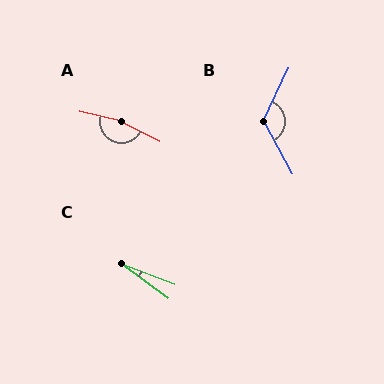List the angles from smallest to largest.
C (16°), B (126°), A (167°).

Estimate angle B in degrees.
Approximately 126 degrees.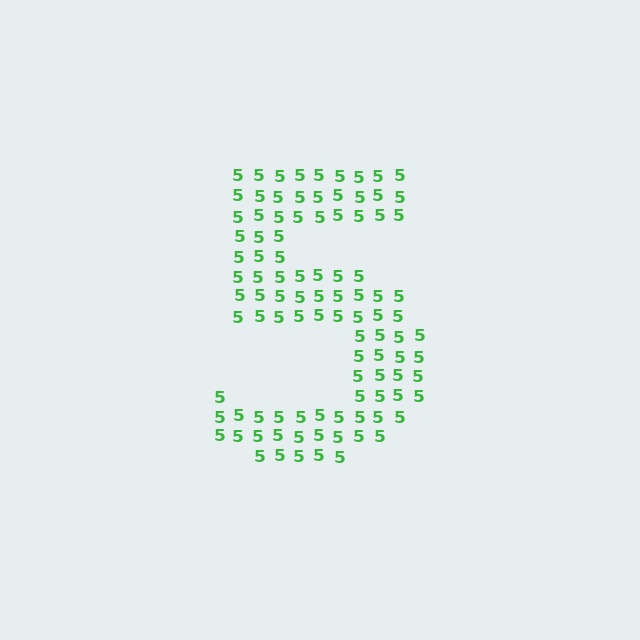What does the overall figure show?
The overall figure shows the digit 5.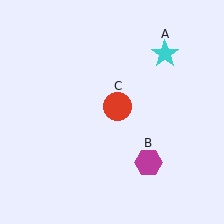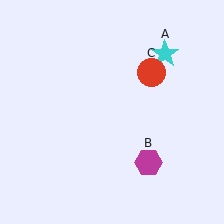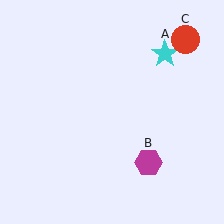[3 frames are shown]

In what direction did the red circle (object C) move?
The red circle (object C) moved up and to the right.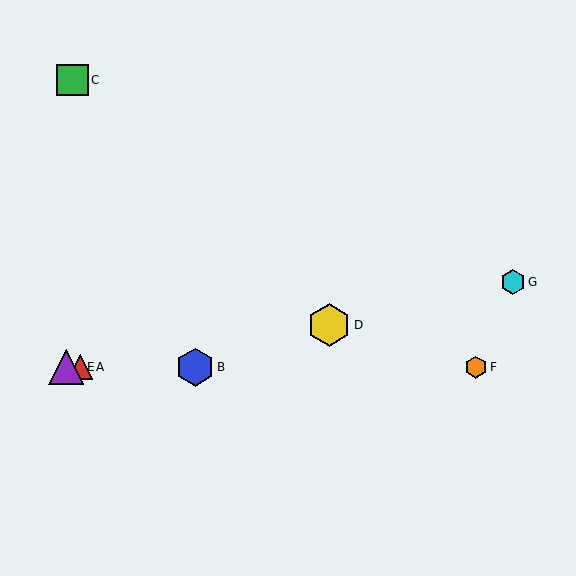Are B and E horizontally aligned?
Yes, both are at y≈367.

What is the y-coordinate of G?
Object G is at y≈282.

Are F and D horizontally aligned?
No, F is at y≈367 and D is at y≈325.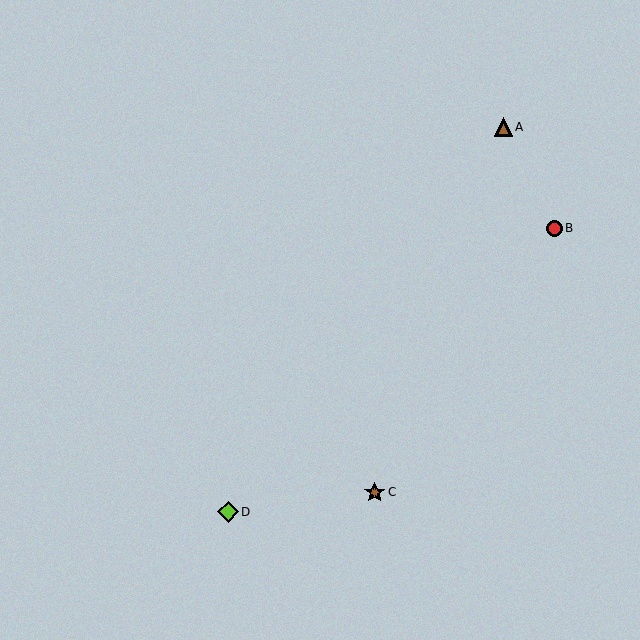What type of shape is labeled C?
Shape C is a brown star.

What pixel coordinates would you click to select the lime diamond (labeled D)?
Click at (228, 512) to select the lime diamond D.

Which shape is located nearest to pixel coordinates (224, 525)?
The lime diamond (labeled D) at (228, 512) is nearest to that location.